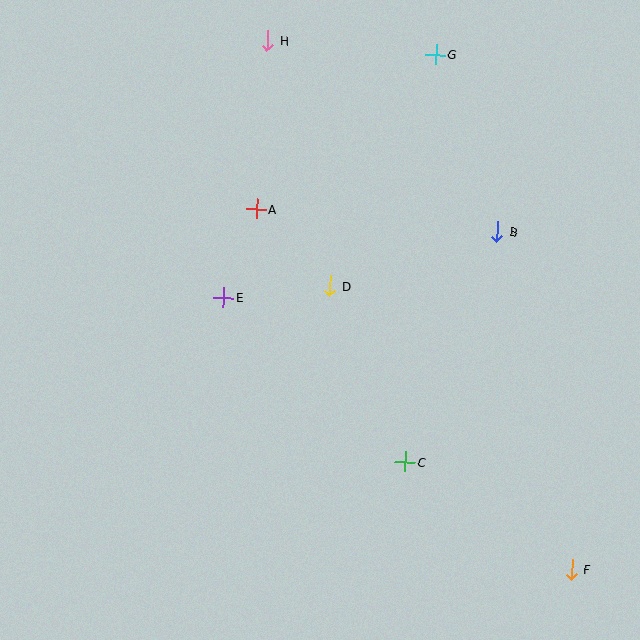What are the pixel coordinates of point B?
Point B is at (497, 232).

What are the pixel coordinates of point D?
Point D is at (330, 286).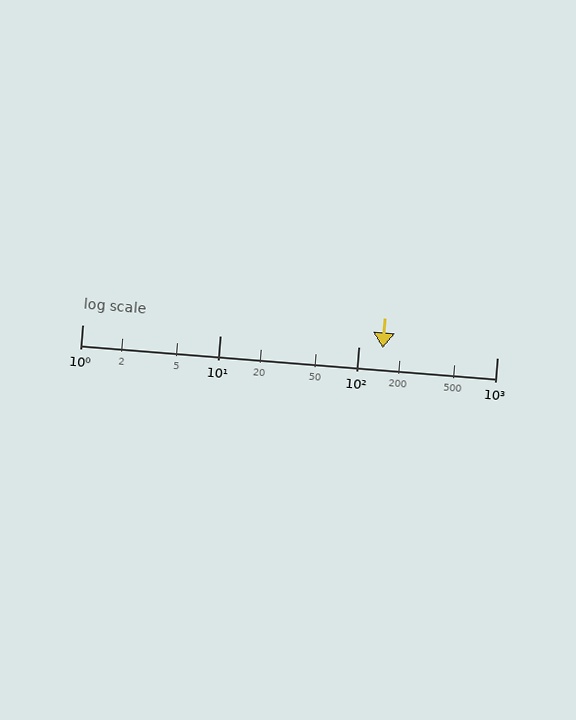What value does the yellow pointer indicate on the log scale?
The pointer indicates approximately 150.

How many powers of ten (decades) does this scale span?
The scale spans 3 decades, from 1 to 1000.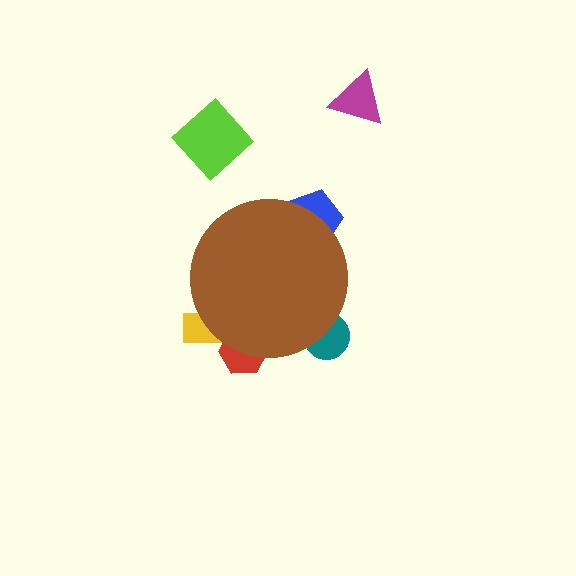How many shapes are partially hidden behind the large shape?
4 shapes are partially hidden.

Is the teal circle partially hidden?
Yes, the teal circle is partially hidden behind the brown circle.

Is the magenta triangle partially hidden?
No, the magenta triangle is fully visible.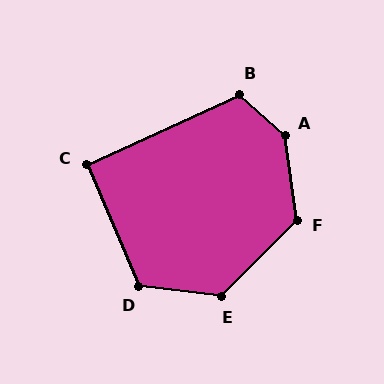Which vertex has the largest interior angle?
A, at approximately 141 degrees.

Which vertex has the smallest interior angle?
C, at approximately 92 degrees.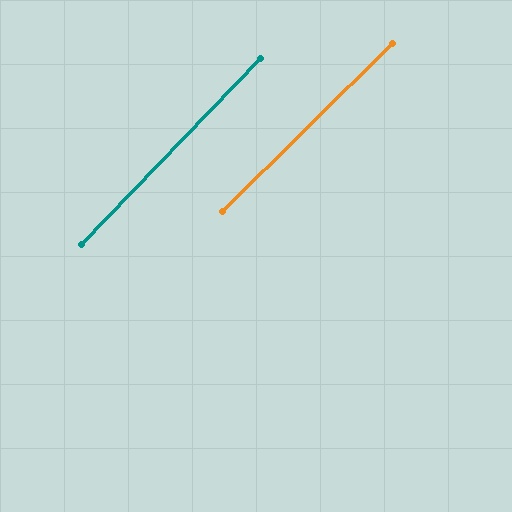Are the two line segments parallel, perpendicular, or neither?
Parallel — their directions differ by only 1.5°.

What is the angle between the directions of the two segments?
Approximately 1 degree.